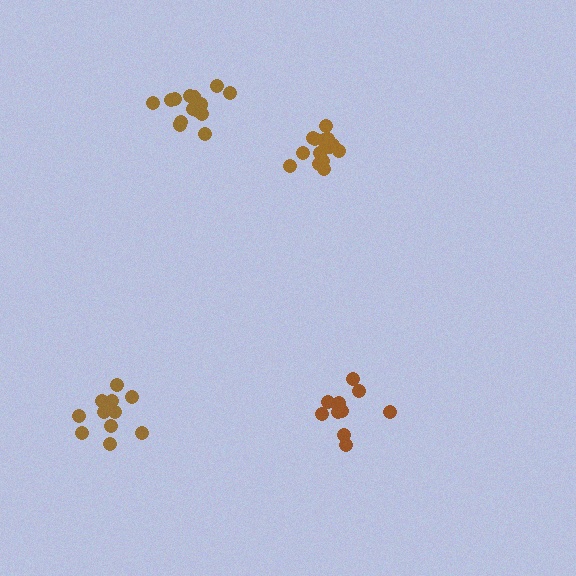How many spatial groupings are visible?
There are 4 spatial groupings.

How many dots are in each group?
Group 1: 15 dots, Group 2: 11 dots, Group 3: 12 dots, Group 4: 16 dots (54 total).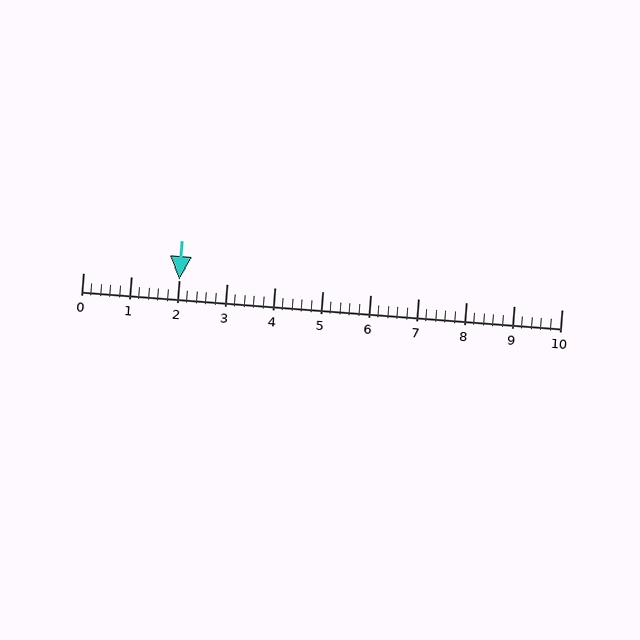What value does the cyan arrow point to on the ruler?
The cyan arrow points to approximately 2.0.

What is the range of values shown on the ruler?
The ruler shows values from 0 to 10.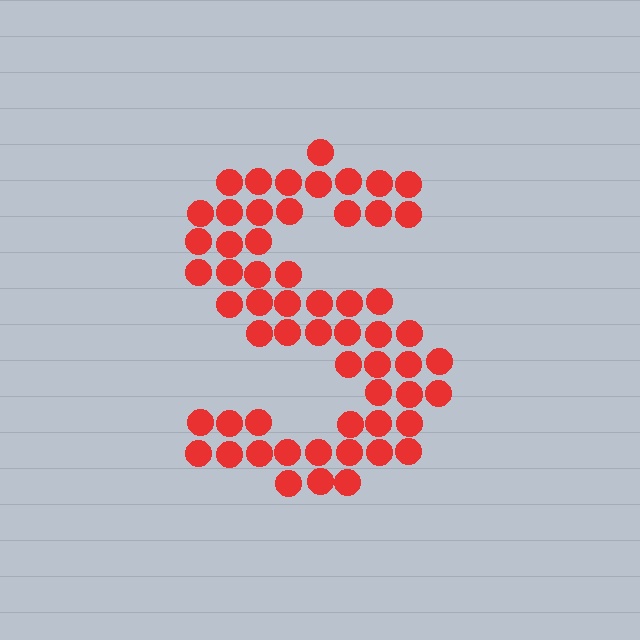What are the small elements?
The small elements are circles.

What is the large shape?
The large shape is the letter S.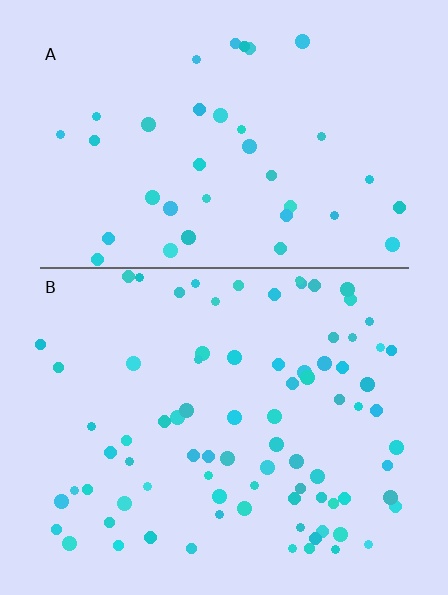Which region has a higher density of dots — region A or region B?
B (the bottom).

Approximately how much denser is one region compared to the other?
Approximately 2.2× — region B over region A.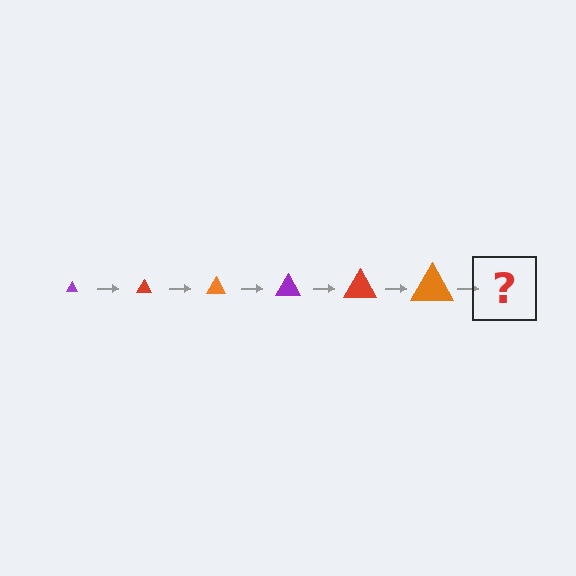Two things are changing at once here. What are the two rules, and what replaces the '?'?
The two rules are that the triangle grows larger each step and the color cycles through purple, red, and orange. The '?' should be a purple triangle, larger than the previous one.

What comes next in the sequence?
The next element should be a purple triangle, larger than the previous one.